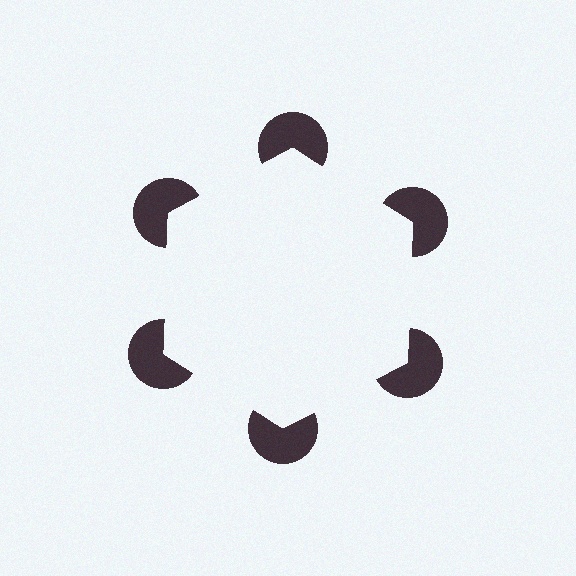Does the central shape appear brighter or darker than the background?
It typically appears slightly brighter than the background, even though no actual brightness change is drawn.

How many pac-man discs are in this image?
There are 6 — one at each vertex of the illusory hexagon.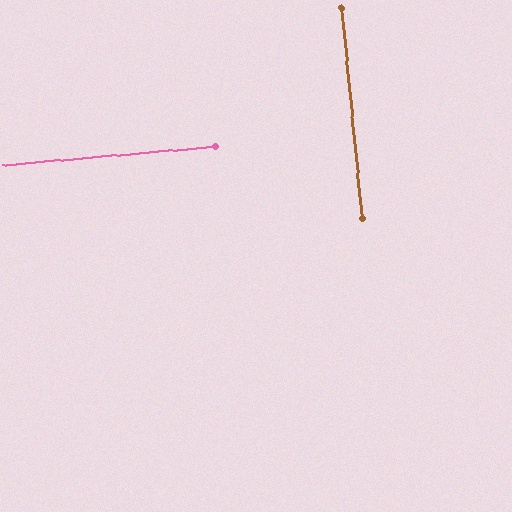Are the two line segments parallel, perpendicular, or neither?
Perpendicular — they meet at approximately 89°.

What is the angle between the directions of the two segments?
Approximately 89 degrees.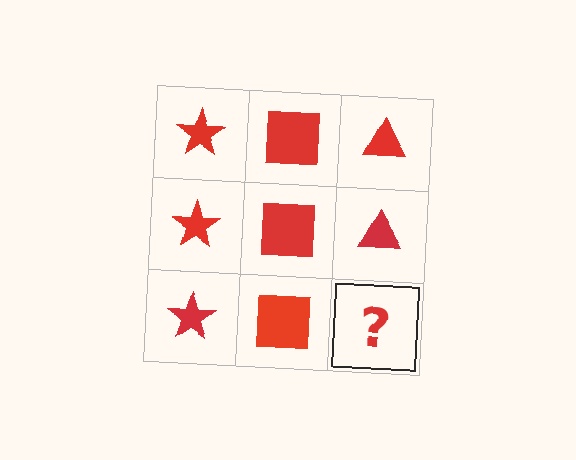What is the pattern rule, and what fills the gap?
The rule is that each column has a consistent shape. The gap should be filled with a red triangle.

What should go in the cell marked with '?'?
The missing cell should contain a red triangle.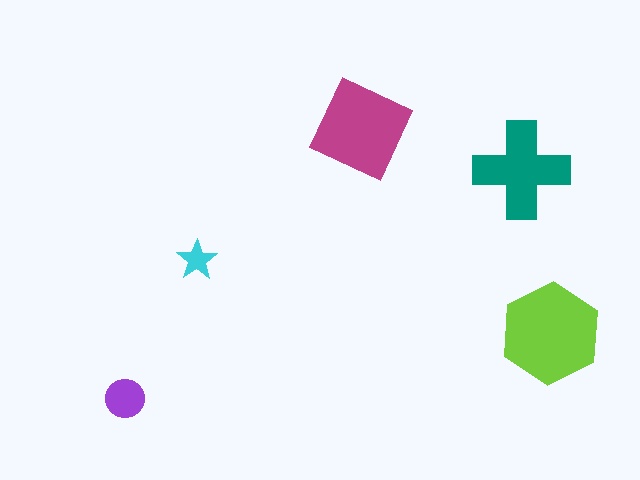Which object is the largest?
The lime hexagon.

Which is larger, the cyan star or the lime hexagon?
The lime hexagon.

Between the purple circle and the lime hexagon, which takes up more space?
The lime hexagon.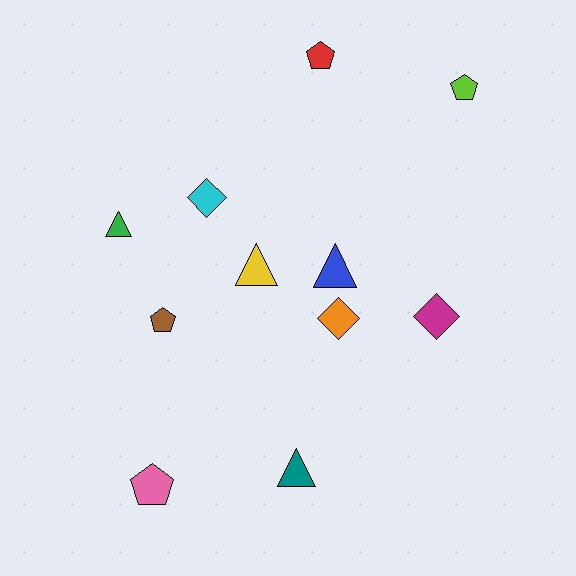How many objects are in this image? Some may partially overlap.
There are 11 objects.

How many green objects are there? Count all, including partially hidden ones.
There is 1 green object.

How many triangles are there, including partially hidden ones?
There are 4 triangles.